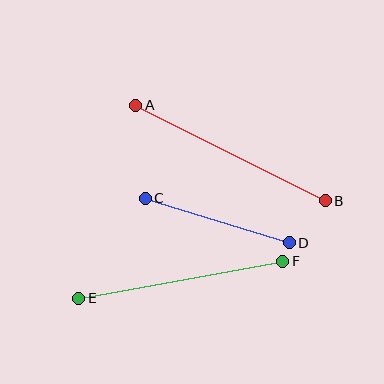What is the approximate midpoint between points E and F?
The midpoint is at approximately (181, 280) pixels.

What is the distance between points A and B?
The distance is approximately 212 pixels.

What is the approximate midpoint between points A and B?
The midpoint is at approximately (231, 153) pixels.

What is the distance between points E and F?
The distance is approximately 207 pixels.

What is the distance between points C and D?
The distance is approximately 151 pixels.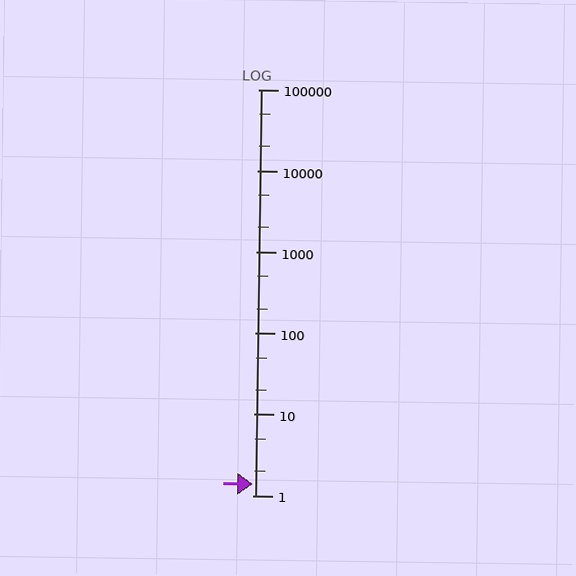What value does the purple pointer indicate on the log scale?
The pointer indicates approximately 1.4.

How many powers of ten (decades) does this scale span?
The scale spans 5 decades, from 1 to 100000.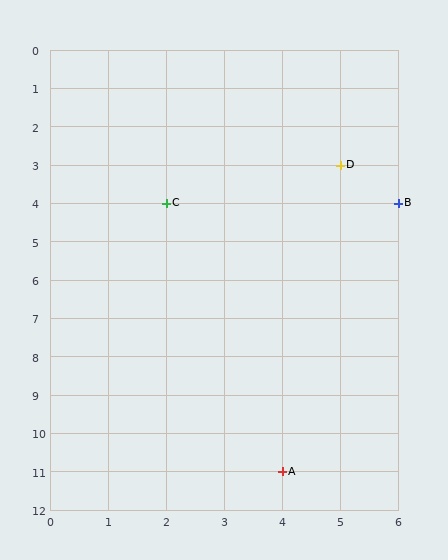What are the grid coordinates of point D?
Point D is at grid coordinates (5, 3).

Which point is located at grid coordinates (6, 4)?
Point B is at (6, 4).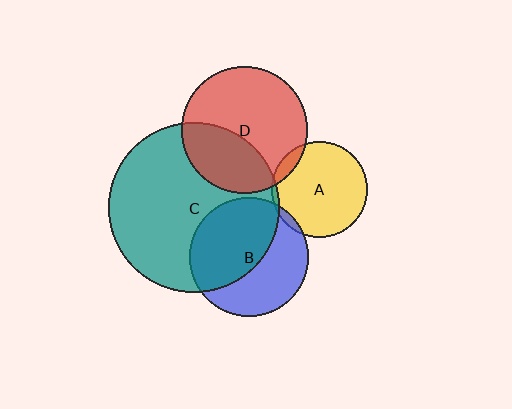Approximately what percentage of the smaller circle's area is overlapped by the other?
Approximately 35%.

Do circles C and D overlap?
Yes.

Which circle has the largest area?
Circle C (teal).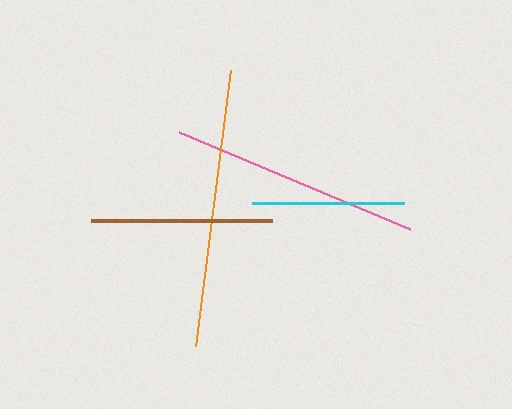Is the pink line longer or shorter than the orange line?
The orange line is longer than the pink line.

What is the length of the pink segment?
The pink segment is approximately 251 pixels long.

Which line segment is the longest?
The orange line is the longest at approximately 278 pixels.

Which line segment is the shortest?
The cyan line is the shortest at approximately 152 pixels.